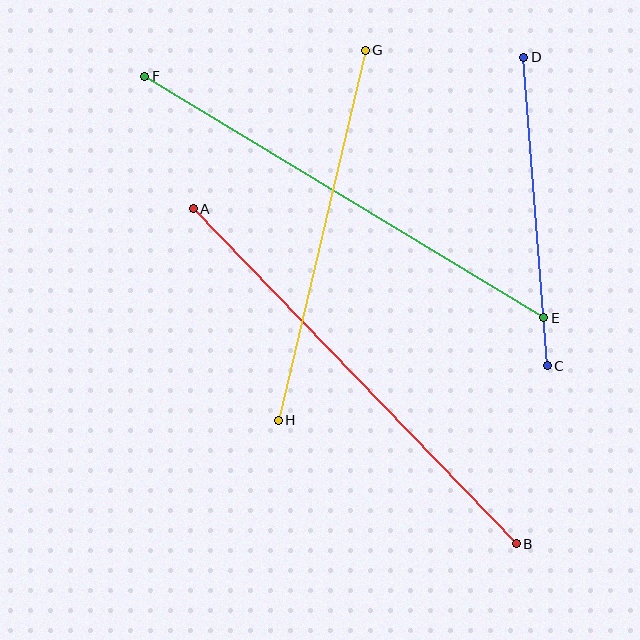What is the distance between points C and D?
The distance is approximately 309 pixels.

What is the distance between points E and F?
The distance is approximately 467 pixels.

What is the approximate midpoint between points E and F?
The midpoint is at approximately (344, 197) pixels.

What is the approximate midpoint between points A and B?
The midpoint is at approximately (355, 376) pixels.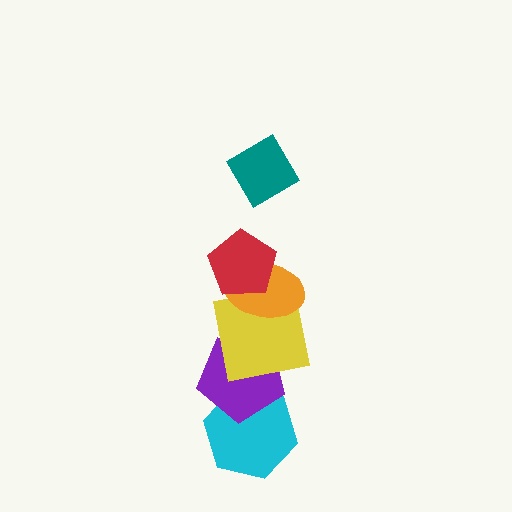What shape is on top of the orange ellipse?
The red pentagon is on top of the orange ellipse.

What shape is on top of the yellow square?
The orange ellipse is on top of the yellow square.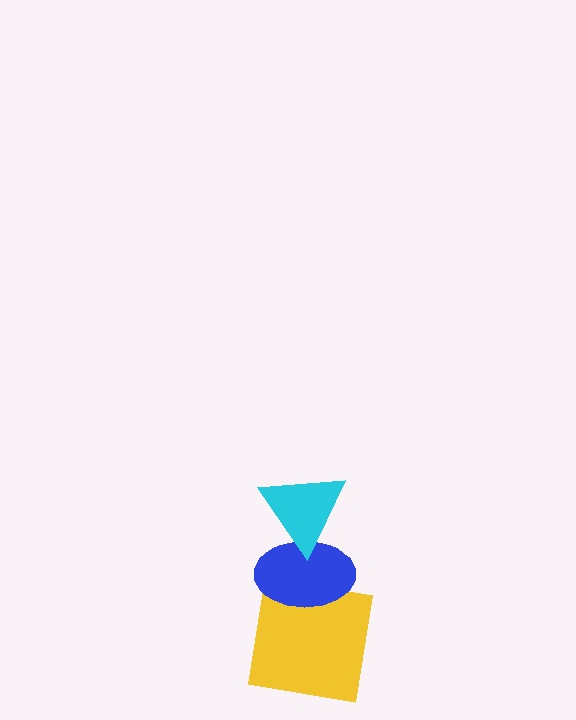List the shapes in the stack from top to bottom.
From top to bottom: the cyan triangle, the blue ellipse, the yellow square.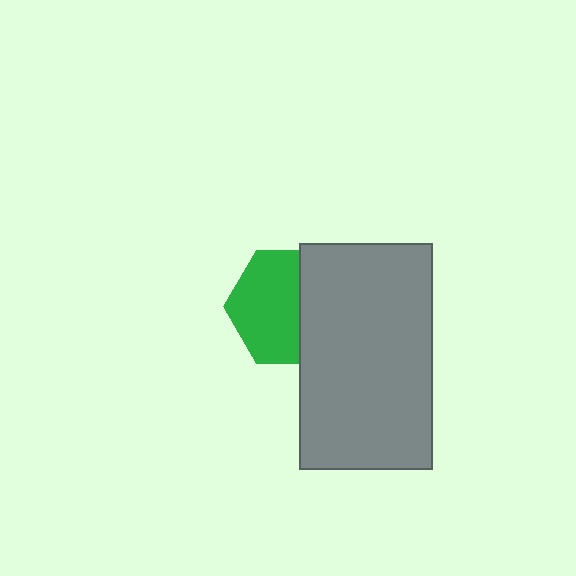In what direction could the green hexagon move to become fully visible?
The green hexagon could move left. That would shift it out from behind the gray rectangle entirely.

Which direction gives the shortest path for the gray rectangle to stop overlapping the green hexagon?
Moving right gives the shortest separation.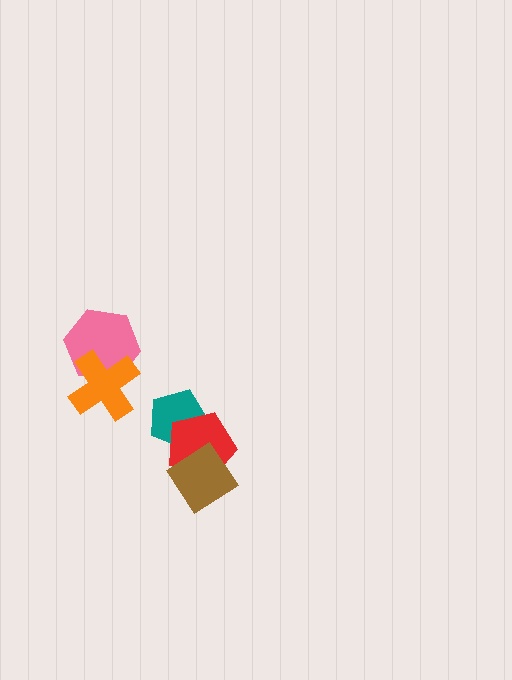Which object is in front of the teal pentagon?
The red pentagon is in front of the teal pentagon.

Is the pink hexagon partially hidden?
Yes, it is partially covered by another shape.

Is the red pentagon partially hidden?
Yes, it is partially covered by another shape.